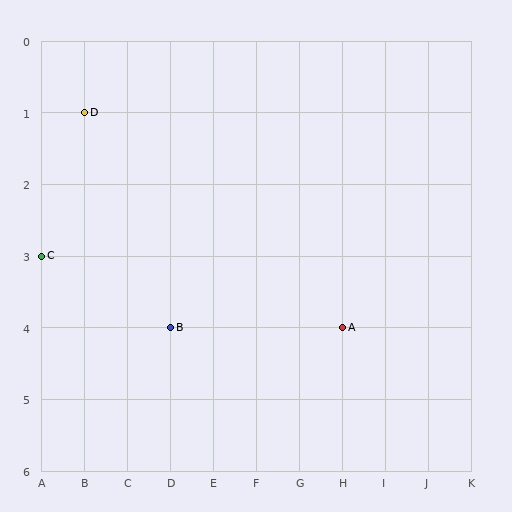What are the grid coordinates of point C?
Point C is at grid coordinates (A, 3).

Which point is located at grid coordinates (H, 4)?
Point A is at (H, 4).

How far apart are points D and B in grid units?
Points D and B are 2 columns and 3 rows apart (about 3.6 grid units diagonally).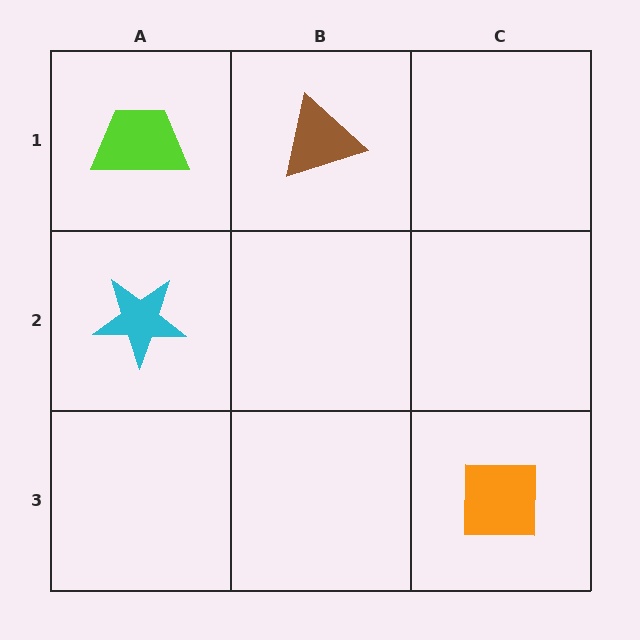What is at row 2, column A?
A cyan star.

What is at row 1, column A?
A lime trapezoid.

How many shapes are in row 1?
2 shapes.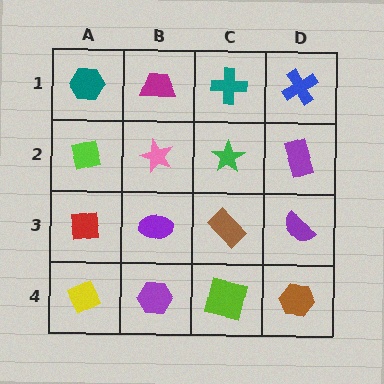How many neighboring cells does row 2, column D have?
3.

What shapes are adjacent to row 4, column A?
A red square (row 3, column A), a purple hexagon (row 4, column B).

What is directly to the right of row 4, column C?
A brown hexagon.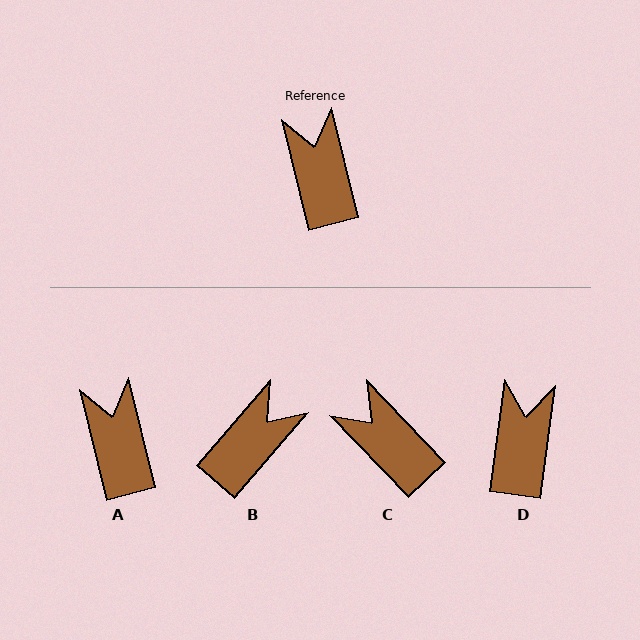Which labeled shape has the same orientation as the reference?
A.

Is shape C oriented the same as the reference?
No, it is off by about 30 degrees.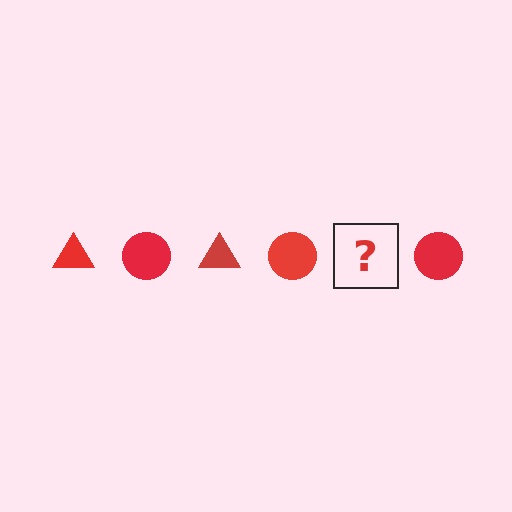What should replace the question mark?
The question mark should be replaced with a red triangle.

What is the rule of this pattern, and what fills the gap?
The rule is that the pattern cycles through triangle, circle shapes in red. The gap should be filled with a red triangle.